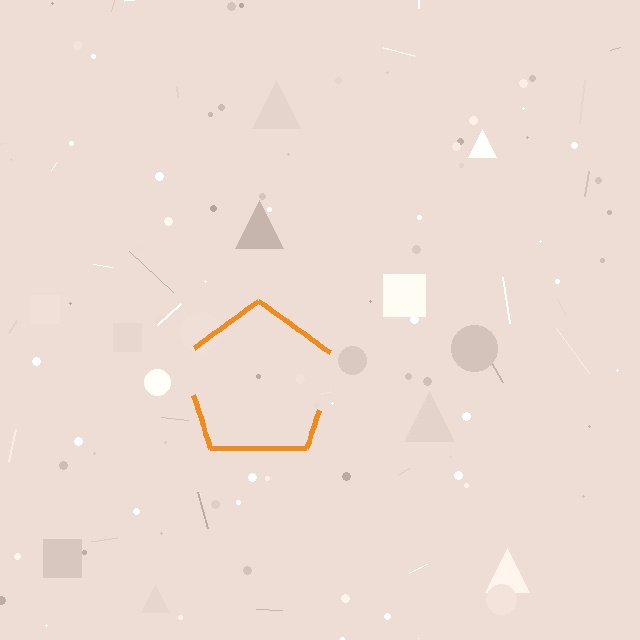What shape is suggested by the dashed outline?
The dashed outline suggests a pentagon.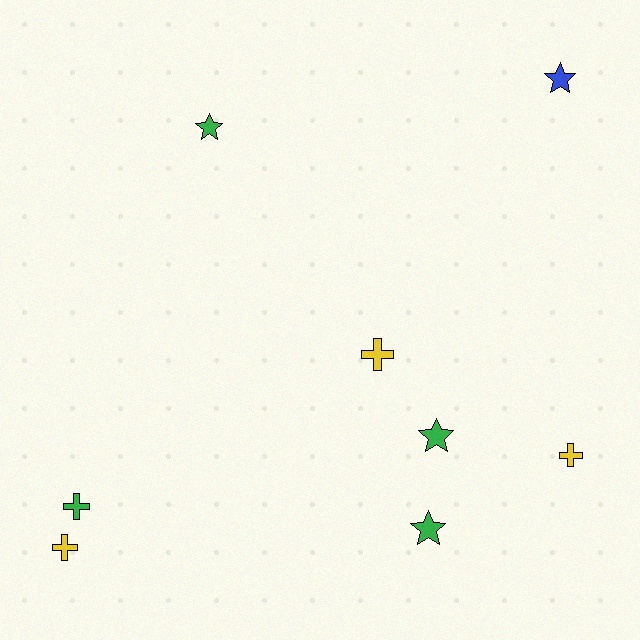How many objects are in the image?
There are 8 objects.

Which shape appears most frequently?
Cross, with 4 objects.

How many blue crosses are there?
There are no blue crosses.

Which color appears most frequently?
Green, with 4 objects.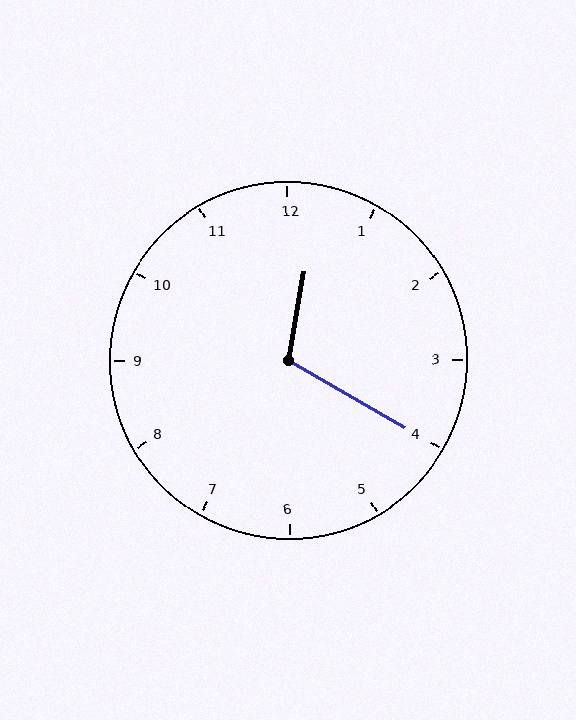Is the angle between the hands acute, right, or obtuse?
It is obtuse.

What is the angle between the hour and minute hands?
Approximately 110 degrees.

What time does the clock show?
12:20.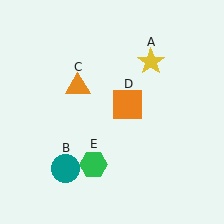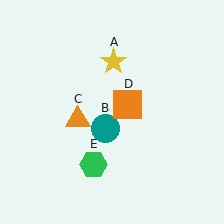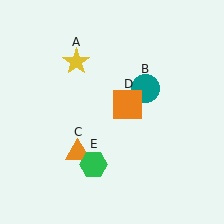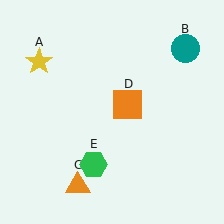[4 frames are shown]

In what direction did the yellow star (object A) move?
The yellow star (object A) moved left.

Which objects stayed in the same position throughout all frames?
Orange square (object D) and green hexagon (object E) remained stationary.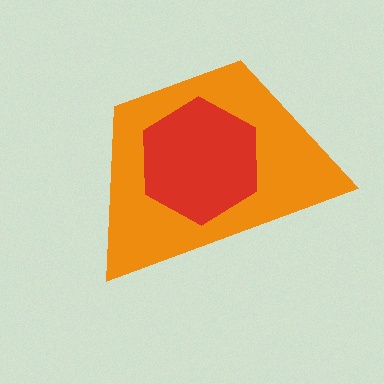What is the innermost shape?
The red hexagon.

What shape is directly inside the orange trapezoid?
The red hexagon.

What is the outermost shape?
The orange trapezoid.